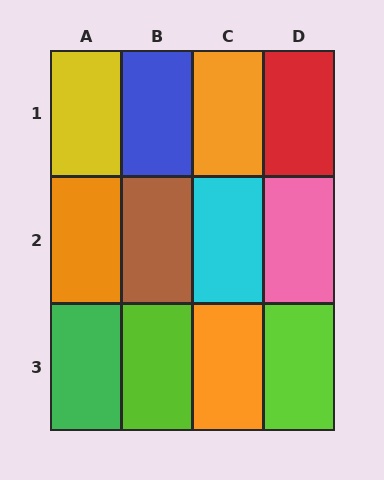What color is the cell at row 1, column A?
Yellow.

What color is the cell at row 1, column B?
Blue.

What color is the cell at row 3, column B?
Lime.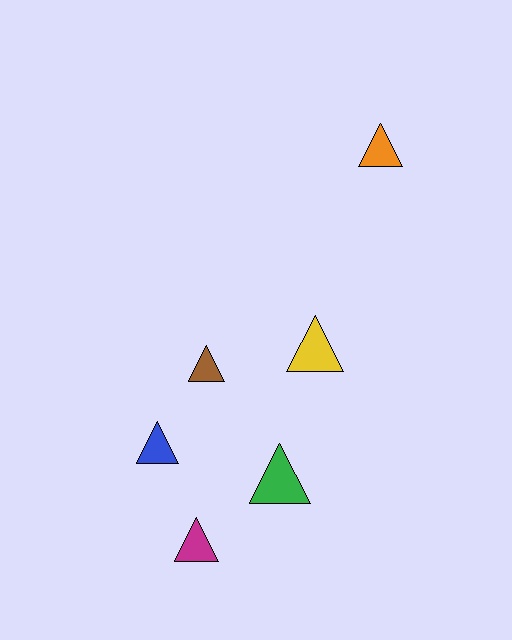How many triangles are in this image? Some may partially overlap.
There are 6 triangles.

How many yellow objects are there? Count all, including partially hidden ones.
There is 1 yellow object.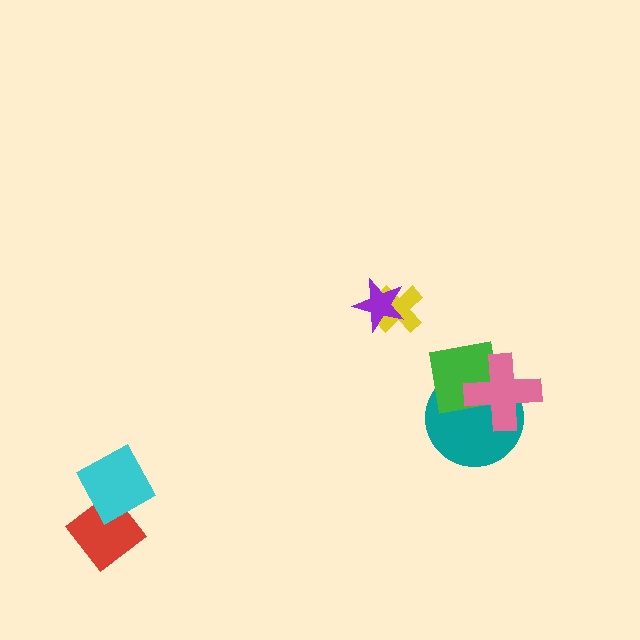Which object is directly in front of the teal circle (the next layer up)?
The green square is directly in front of the teal circle.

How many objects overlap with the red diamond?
1 object overlaps with the red diamond.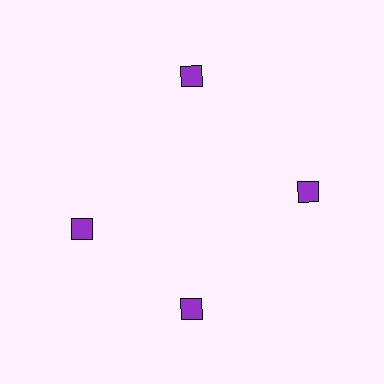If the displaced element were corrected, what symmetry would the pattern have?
It would have 4-fold rotational symmetry — the pattern would map onto itself every 90 degrees.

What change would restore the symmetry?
The symmetry would be restored by rotating it back into even spacing with its neighbors so that all 4 squares sit at equal angles and equal distance from the center.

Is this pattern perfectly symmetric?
No. The 4 purple squares are arranged in a ring, but one element near the 9 o'clock position is rotated out of alignment along the ring, breaking the 4-fold rotational symmetry.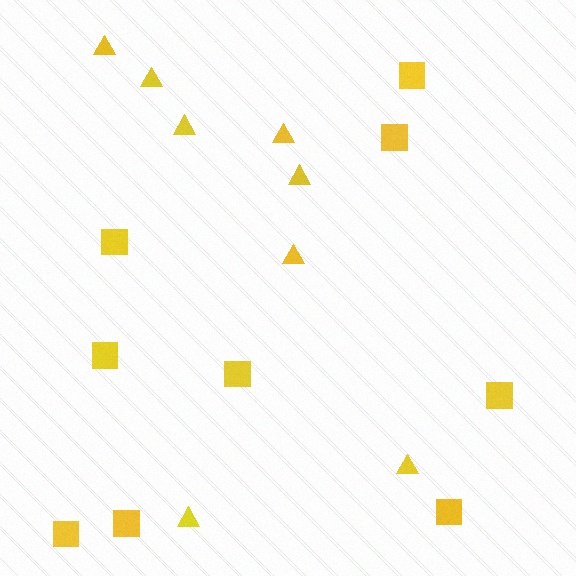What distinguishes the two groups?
There are 2 groups: one group of squares (9) and one group of triangles (8).